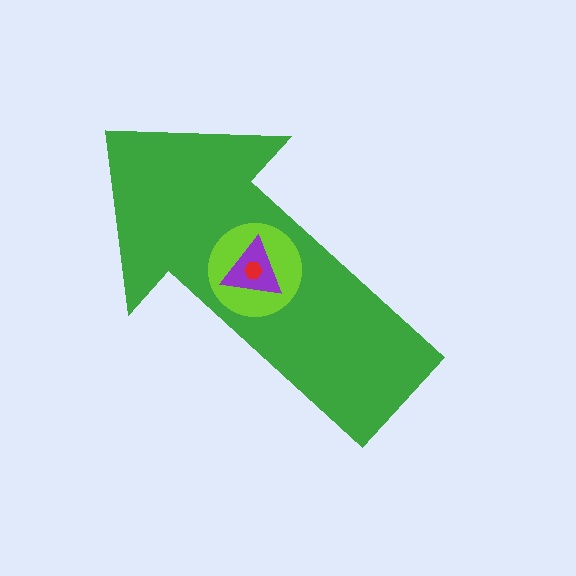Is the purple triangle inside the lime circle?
Yes.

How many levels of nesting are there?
4.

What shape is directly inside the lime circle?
The purple triangle.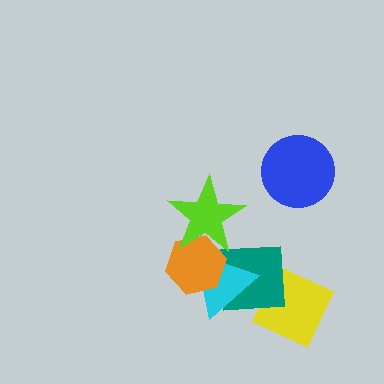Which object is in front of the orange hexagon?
The lime star is in front of the orange hexagon.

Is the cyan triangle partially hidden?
Yes, it is partially covered by another shape.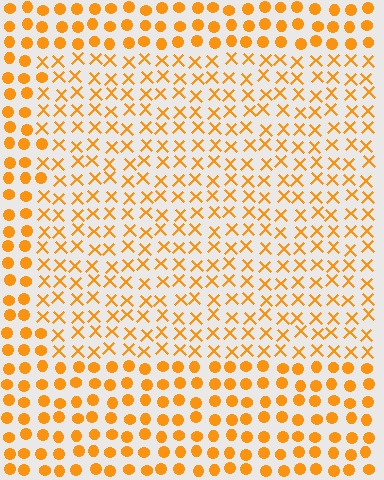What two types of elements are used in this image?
The image uses X marks inside the rectangle region and circles outside it.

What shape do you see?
I see a rectangle.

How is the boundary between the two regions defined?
The boundary is defined by a change in element shape: X marks inside vs. circles outside. All elements share the same color and spacing.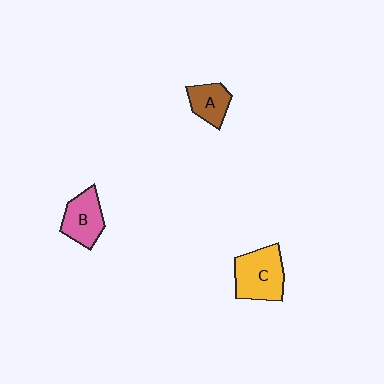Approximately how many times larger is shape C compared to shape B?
Approximately 1.3 times.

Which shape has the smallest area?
Shape A (brown).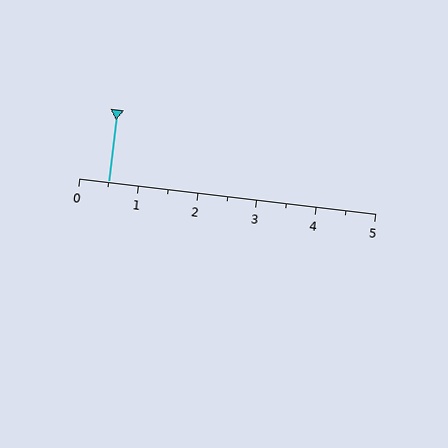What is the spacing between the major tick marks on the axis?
The major ticks are spaced 1 apart.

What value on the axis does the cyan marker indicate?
The marker indicates approximately 0.5.